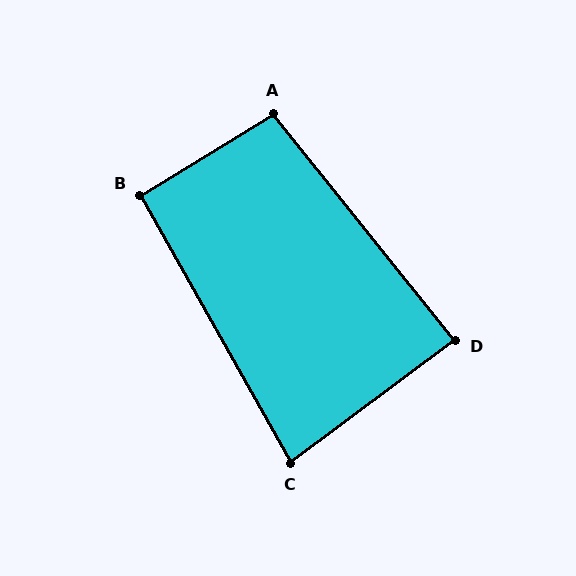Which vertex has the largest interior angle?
A, at approximately 97 degrees.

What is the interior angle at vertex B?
Approximately 92 degrees (approximately right).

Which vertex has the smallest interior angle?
C, at approximately 83 degrees.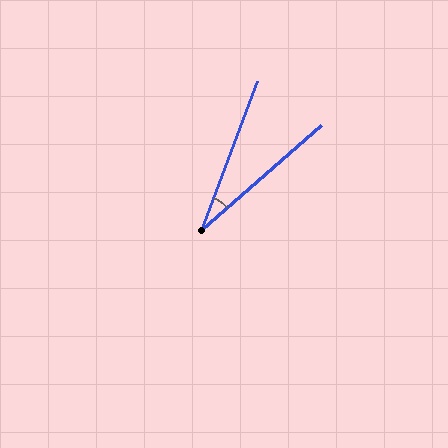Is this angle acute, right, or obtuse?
It is acute.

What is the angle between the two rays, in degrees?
Approximately 28 degrees.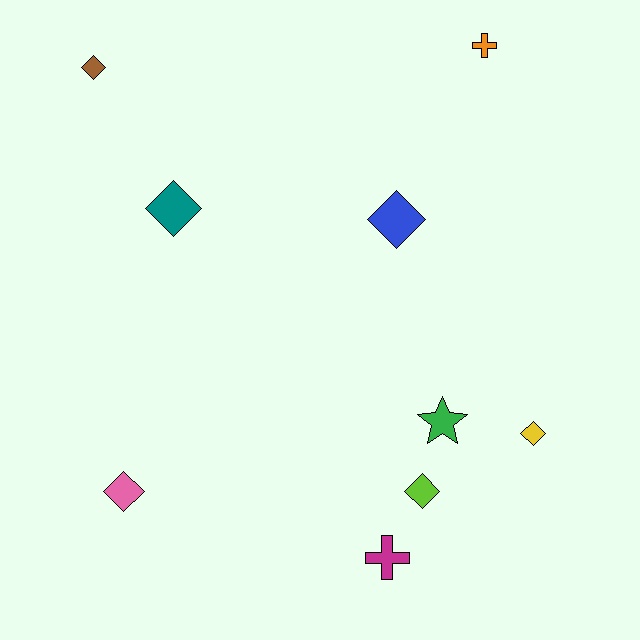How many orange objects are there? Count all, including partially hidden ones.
There is 1 orange object.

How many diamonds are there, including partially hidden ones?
There are 6 diamonds.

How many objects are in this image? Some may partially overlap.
There are 9 objects.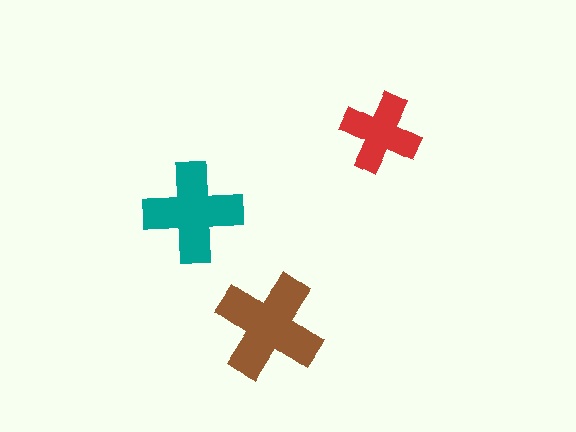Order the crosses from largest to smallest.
the brown one, the teal one, the red one.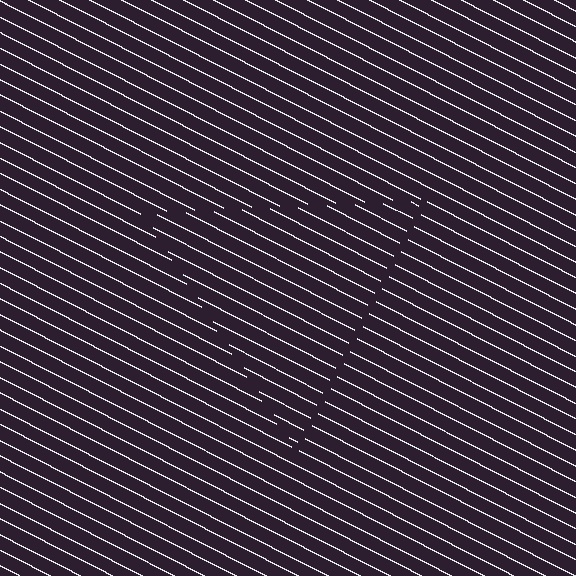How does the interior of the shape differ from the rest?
The interior of the shape contains the same grating, shifted by half a period — the contour is defined by the phase discontinuity where line-ends from the inner and outer gratings abut.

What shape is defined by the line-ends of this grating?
An illusory triangle. The interior of the shape contains the same grating, shifted by half a period — the contour is defined by the phase discontinuity where line-ends from the inner and outer gratings abut.